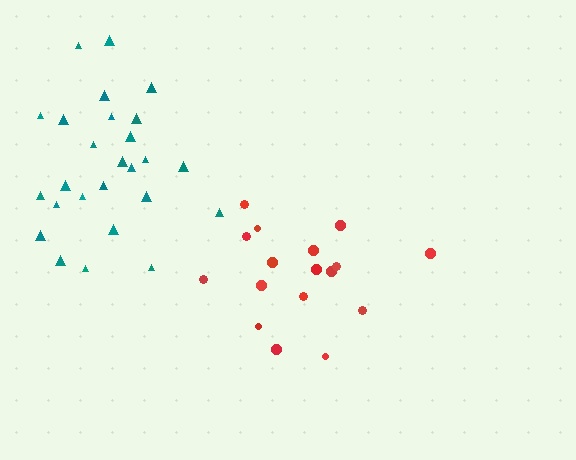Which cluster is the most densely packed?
Teal.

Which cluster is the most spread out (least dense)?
Red.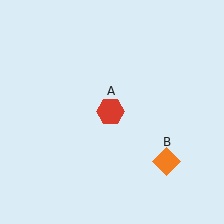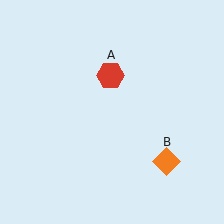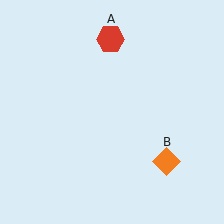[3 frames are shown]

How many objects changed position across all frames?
1 object changed position: red hexagon (object A).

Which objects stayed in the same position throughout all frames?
Orange diamond (object B) remained stationary.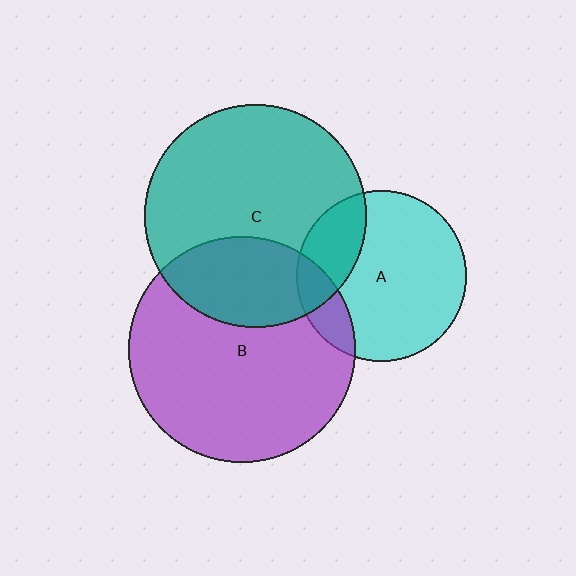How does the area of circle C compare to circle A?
Approximately 1.7 times.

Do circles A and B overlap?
Yes.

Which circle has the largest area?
Circle B (purple).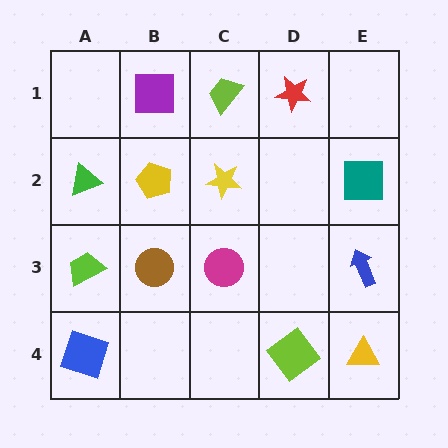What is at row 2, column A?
A green triangle.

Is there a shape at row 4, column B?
No, that cell is empty.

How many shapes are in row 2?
4 shapes.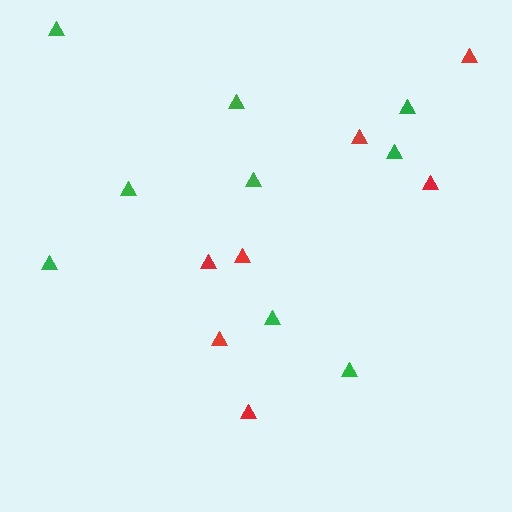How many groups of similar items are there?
There are 2 groups: one group of green triangles (9) and one group of red triangles (7).